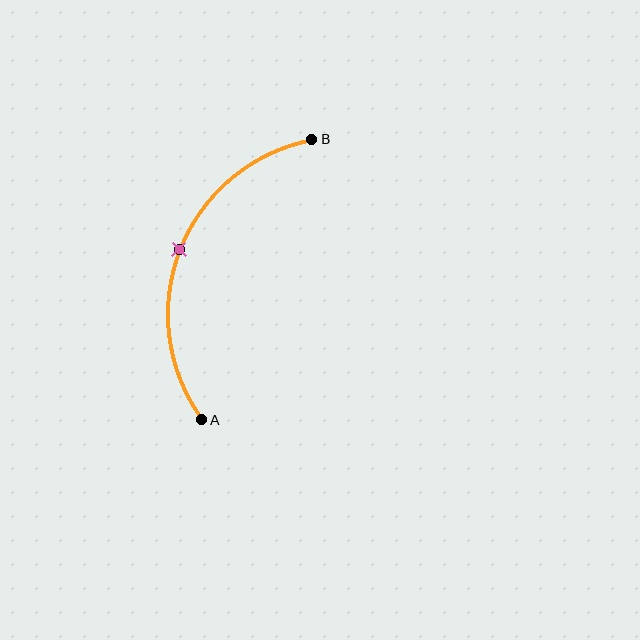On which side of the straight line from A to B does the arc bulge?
The arc bulges to the left of the straight line connecting A and B.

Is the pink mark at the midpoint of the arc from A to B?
Yes. The pink mark lies on the arc at equal arc-length from both A and B — it is the arc midpoint.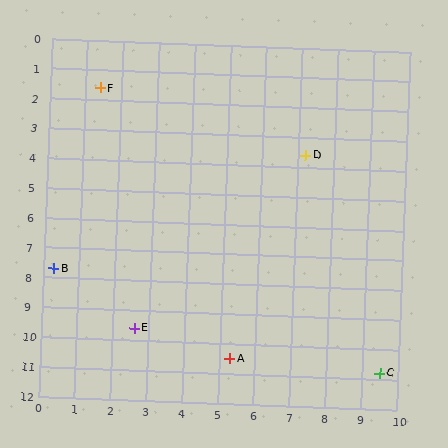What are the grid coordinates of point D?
Point D is at approximately (7.2, 3.6).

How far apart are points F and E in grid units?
Points F and E are about 8.1 grid units apart.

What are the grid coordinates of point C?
Point C is at approximately (9.5, 10.8).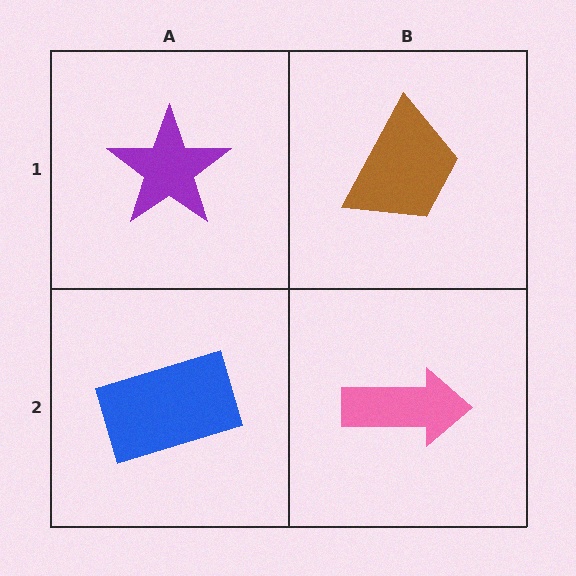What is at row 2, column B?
A pink arrow.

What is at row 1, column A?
A purple star.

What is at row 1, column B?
A brown trapezoid.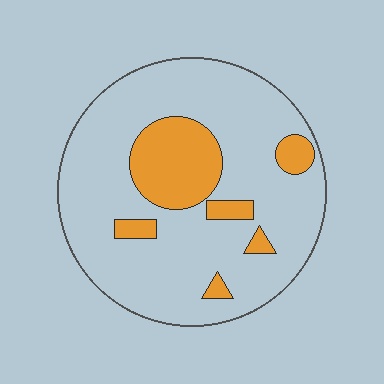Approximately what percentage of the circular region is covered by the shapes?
Approximately 20%.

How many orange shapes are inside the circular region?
6.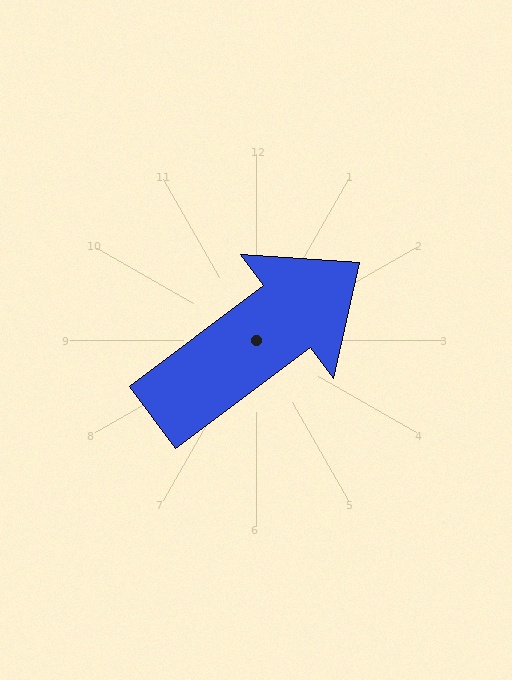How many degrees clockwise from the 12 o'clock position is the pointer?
Approximately 53 degrees.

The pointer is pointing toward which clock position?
Roughly 2 o'clock.